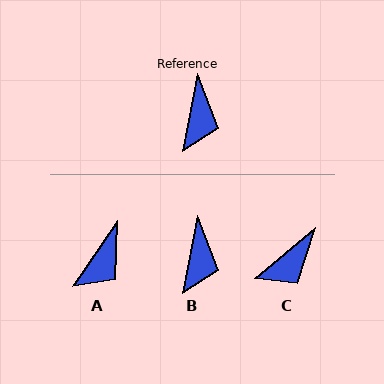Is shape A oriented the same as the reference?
No, it is off by about 23 degrees.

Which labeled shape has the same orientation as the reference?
B.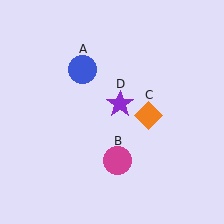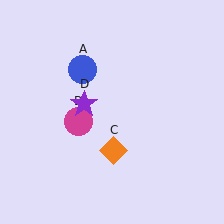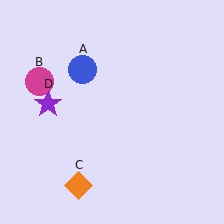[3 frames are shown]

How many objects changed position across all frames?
3 objects changed position: magenta circle (object B), orange diamond (object C), purple star (object D).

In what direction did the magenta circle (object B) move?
The magenta circle (object B) moved up and to the left.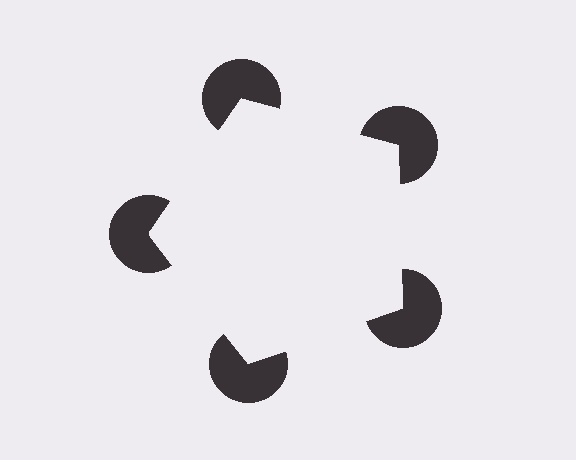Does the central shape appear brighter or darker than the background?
It typically appears slightly brighter than the background, even though no actual brightness change is drawn.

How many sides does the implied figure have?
5 sides.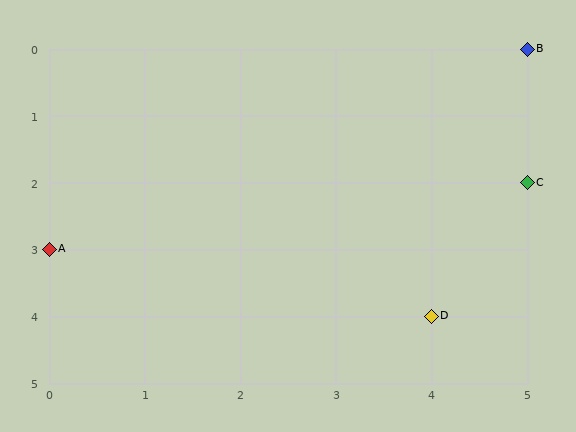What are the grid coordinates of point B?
Point B is at grid coordinates (5, 0).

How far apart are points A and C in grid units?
Points A and C are 5 columns and 1 row apart (about 5.1 grid units diagonally).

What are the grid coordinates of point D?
Point D is at grid coordinates (4, 4).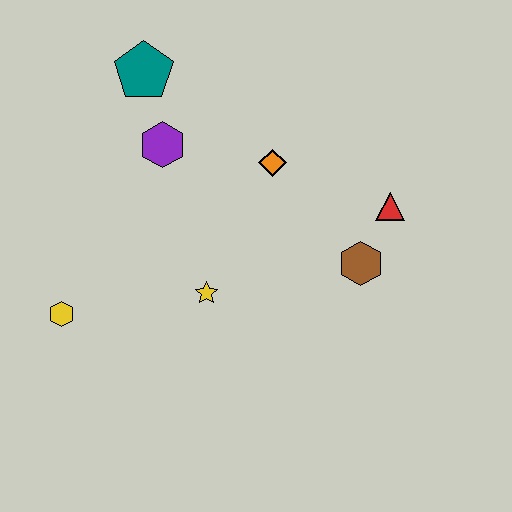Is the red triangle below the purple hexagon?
Yes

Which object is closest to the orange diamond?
The purple hexagon is closest to the orange diamond.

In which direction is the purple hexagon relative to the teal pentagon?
The purple hexagon is below the teal pentagon.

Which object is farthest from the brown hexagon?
The yellow hexagon is farthest from the brown hexagon.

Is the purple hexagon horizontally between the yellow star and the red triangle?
No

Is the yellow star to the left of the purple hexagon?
No